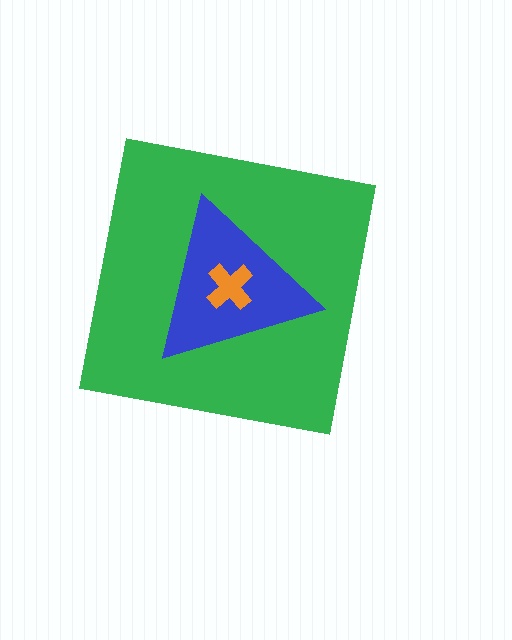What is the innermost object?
The orange cross.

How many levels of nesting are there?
3.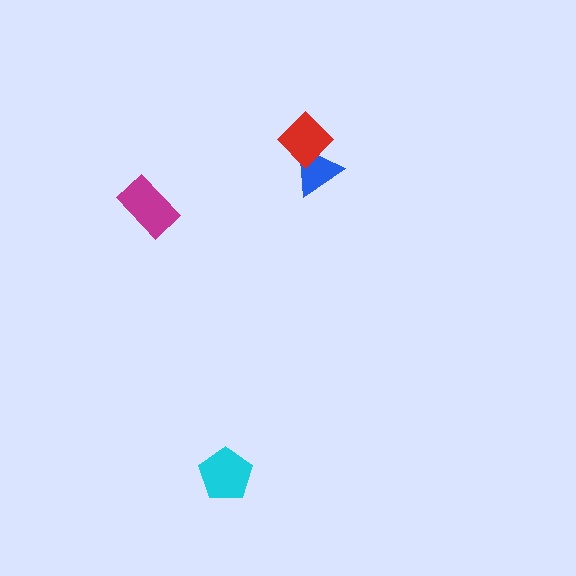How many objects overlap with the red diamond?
1 object overlaps with the red diamond.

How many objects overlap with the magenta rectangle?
0 objects overlap with the magenta rectangle.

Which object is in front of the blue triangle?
The red diamond is in front of the blue triangle.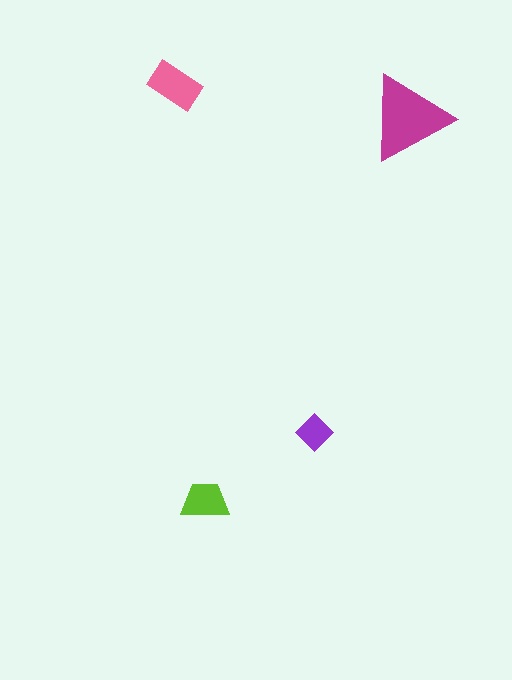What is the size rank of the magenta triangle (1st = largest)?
1st.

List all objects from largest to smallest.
The magenta triangle, the pink rectangle, the lime trapezoid, the purple diamond.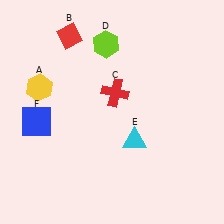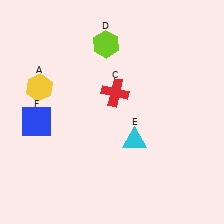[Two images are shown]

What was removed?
The red diamond (B) was removed in Image 2.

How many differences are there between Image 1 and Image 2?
There is 1 difference between the two images.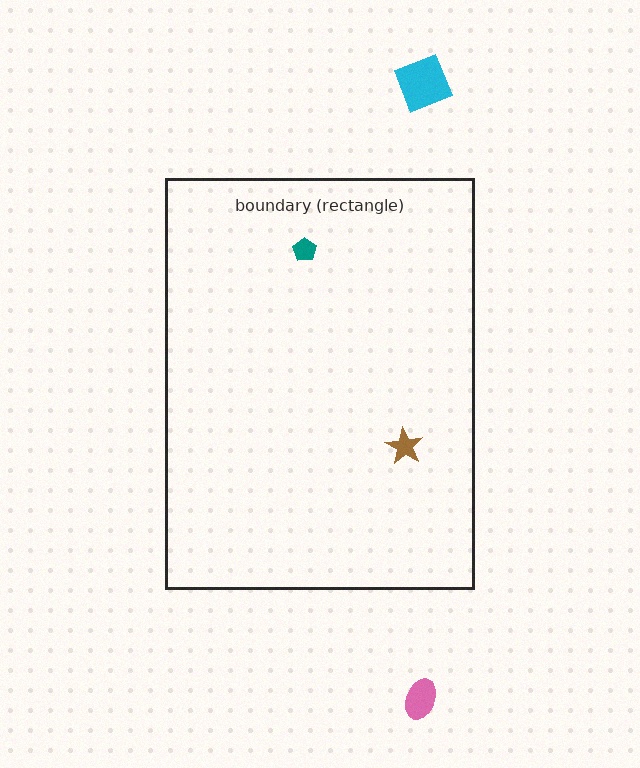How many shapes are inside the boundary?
2 inside, 2 outside.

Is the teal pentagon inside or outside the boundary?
Inside.